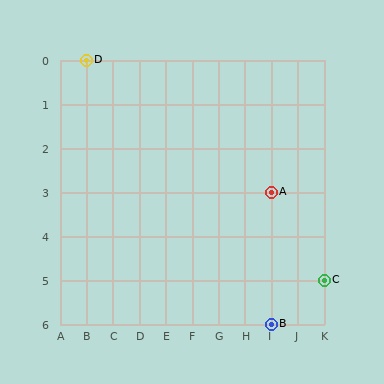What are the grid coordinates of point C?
Point C is at grid coordinates (K, 5).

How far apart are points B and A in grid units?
Points B and A are 3 rows apart.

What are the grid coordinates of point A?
Point A is at grid coordinates (I, 3).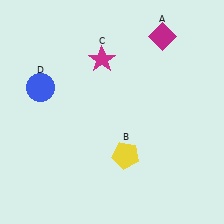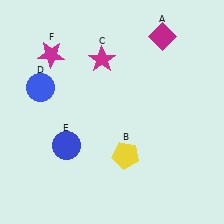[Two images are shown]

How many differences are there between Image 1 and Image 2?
There are 2 differences between the two images.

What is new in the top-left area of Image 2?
A magenta star (F) was added in the top-left area of Image 2.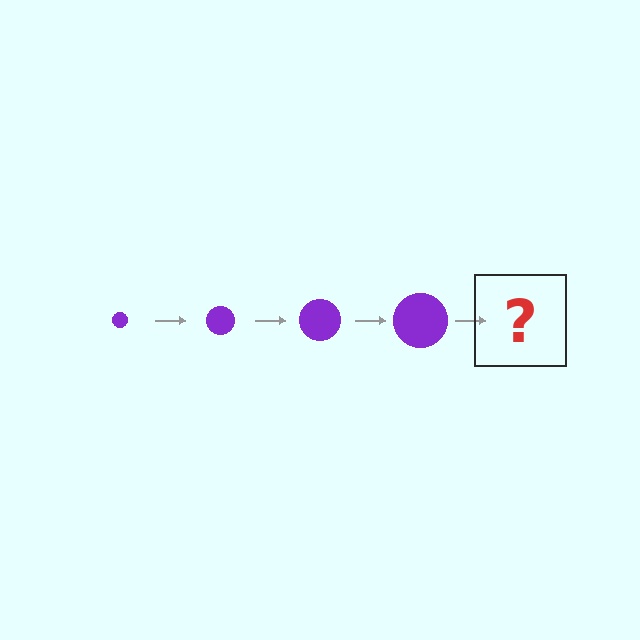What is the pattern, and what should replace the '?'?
The pattern is that the circle gets progressively larger each step. The '?' should be a purple circle, larger than the previous one.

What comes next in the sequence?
The next element should be a purple circle, larger than the previous one.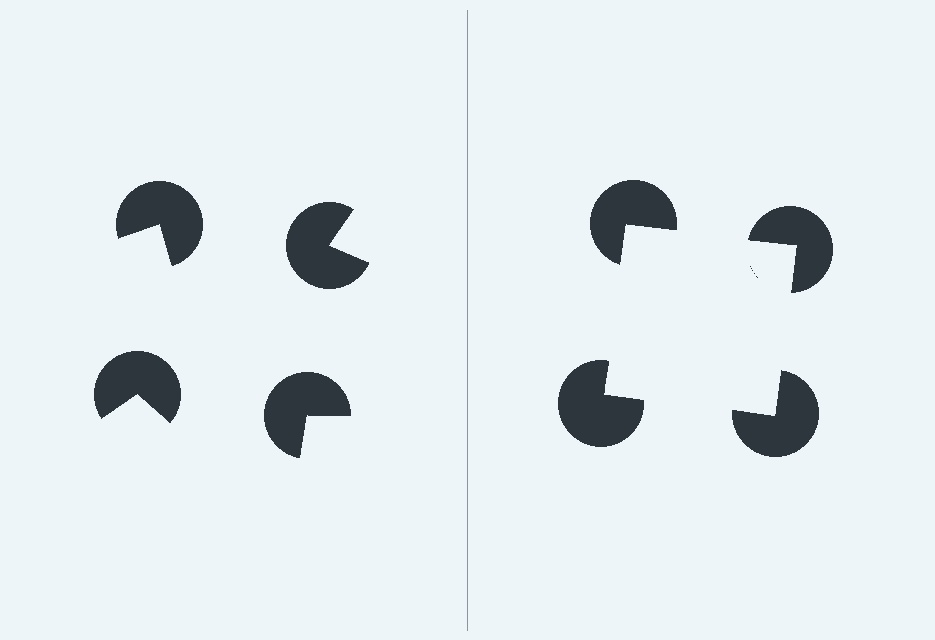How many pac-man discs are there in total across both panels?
8 — 4 on each side.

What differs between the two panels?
The pac-man discs are positioned identically on both sides; only the wedge orientations differ. On the right they align to a square; on the left they are misaligned.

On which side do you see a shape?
An illusory square appears on the right side. On the left side the wedge cuts are rotated, so no coherent shape forms.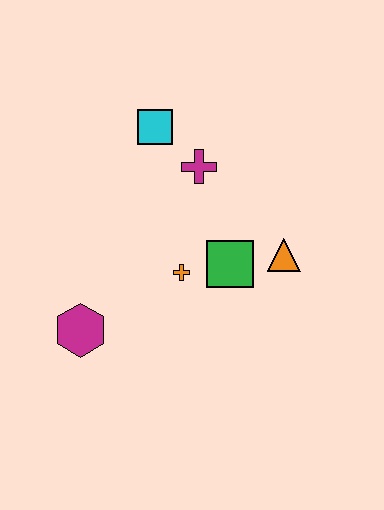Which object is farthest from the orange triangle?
The magenta hexagon is farthest from the orange triangle.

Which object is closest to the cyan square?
The magenta cross is closest to the cyan square.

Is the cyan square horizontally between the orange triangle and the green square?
No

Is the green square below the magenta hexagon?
No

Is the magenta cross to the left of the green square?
Yes